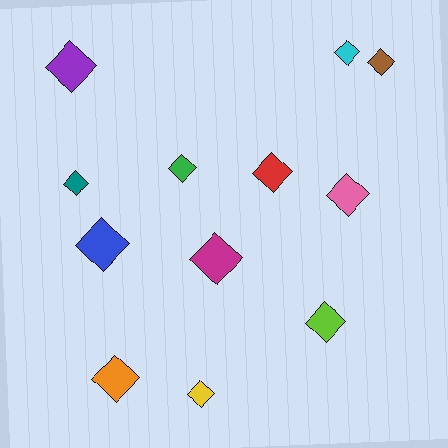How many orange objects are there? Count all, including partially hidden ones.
There is 1 orange object.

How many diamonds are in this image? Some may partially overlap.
There are 12 diamonds.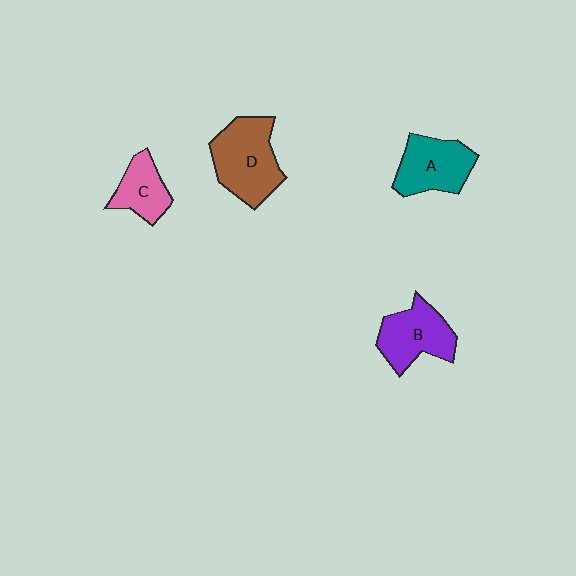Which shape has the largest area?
Shape D (brown).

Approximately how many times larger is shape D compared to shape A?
Approximately 1.2 times.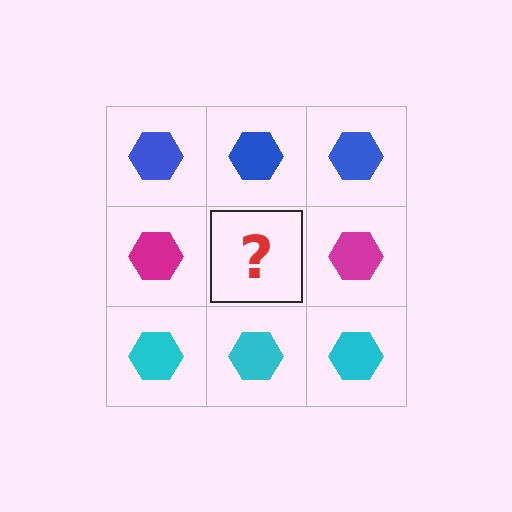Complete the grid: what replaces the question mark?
The question mark should be replaced with a magenta hexagon.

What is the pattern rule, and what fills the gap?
The rule is that each row has a consistent color. The gap should be filled with a magenta hexagon.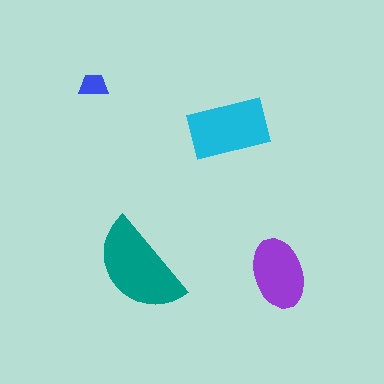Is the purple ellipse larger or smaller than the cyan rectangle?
Smaller.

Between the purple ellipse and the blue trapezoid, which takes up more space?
The purple ellipse.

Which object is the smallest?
The blue trapezoid.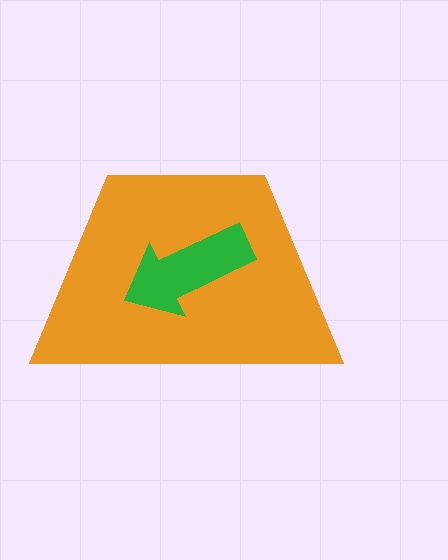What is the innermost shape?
The green arrow.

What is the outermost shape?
The orange trapezoid.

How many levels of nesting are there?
2.